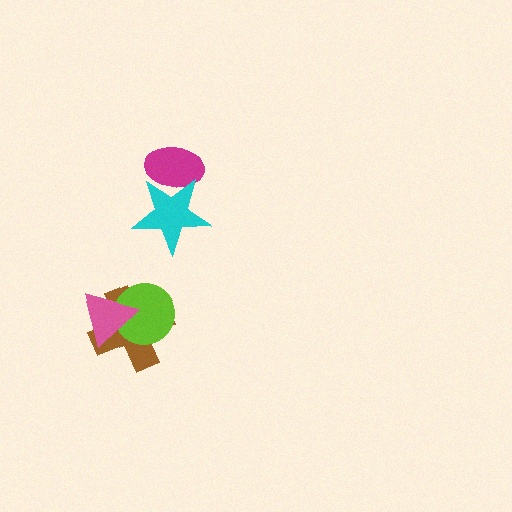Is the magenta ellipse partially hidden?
Yes, it is partially covered by another shape.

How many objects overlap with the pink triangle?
2 objects overlap with the pink triangle.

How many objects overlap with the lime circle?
2 objects overlap with the lime circle.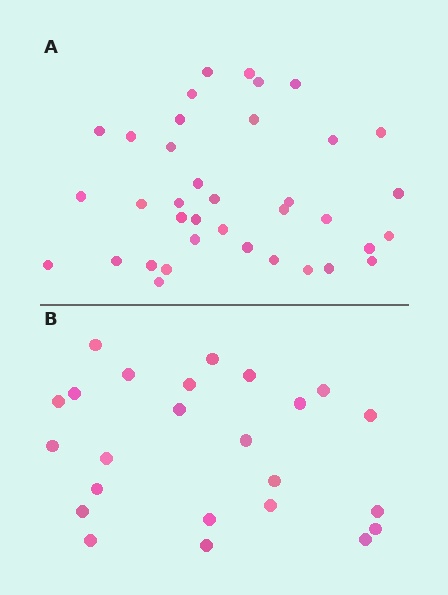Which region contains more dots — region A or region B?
Region A (the top region) has more dots.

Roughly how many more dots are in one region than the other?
Region A has approximately 15 more dots than region B.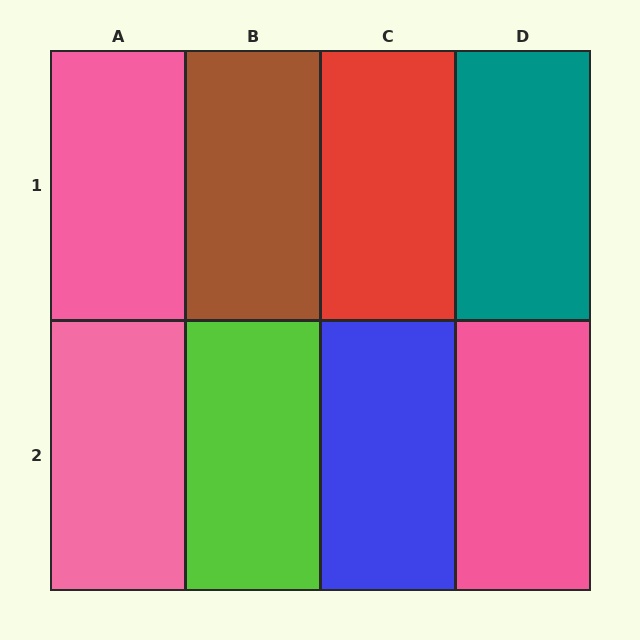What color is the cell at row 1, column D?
Teal.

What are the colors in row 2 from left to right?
Pink, lime, blue, pink.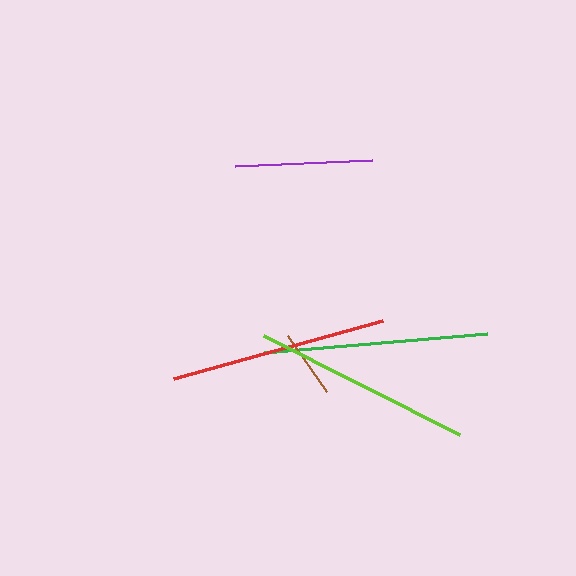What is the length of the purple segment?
The purple segment is approximately 138 pixels long.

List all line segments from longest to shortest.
From longest to shortest: green, lime, red, purple, brown.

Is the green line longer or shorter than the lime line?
The green line is longer than the lime line.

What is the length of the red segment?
The red segment is approximately 217 pixels long.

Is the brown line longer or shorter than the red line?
The red line is longer than the brown line.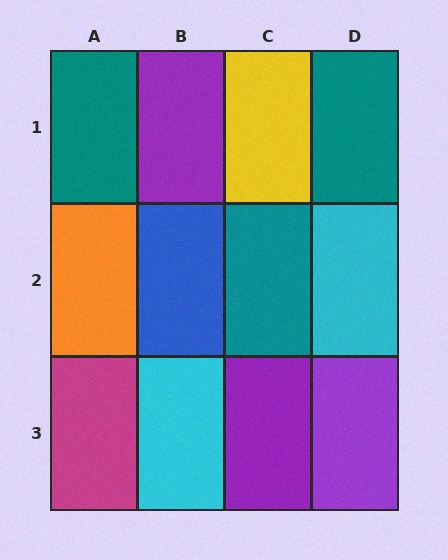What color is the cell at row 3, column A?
Magenta.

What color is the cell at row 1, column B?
Purple.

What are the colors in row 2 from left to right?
Orange, blue, teal, cyan.